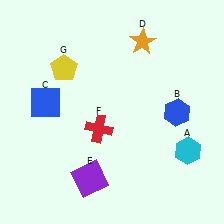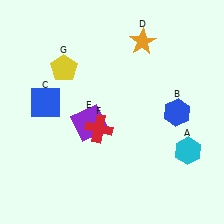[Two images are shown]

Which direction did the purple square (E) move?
The purple square (E) moved up.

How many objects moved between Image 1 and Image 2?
1 object moved between the two images.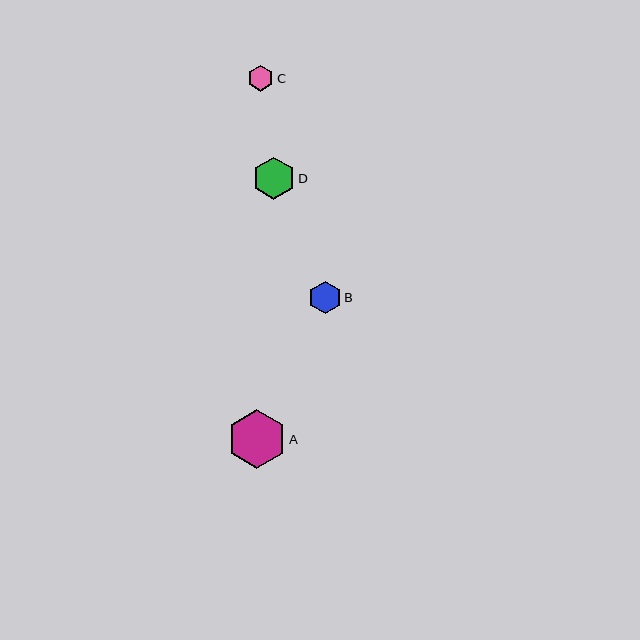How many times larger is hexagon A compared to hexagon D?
Hexagon A is approximately 1.4 times the size of hexagon D.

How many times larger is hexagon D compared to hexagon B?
Hexagon D is approximately 1.3 times the size of hexagon B.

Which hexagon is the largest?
Hexagon A is the largest with a size of approximately 59 pixels.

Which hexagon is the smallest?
Hexagon C is the smallest with a size of approximately 25 pixels.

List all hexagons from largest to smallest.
From largest to smallest: A, D, B, C.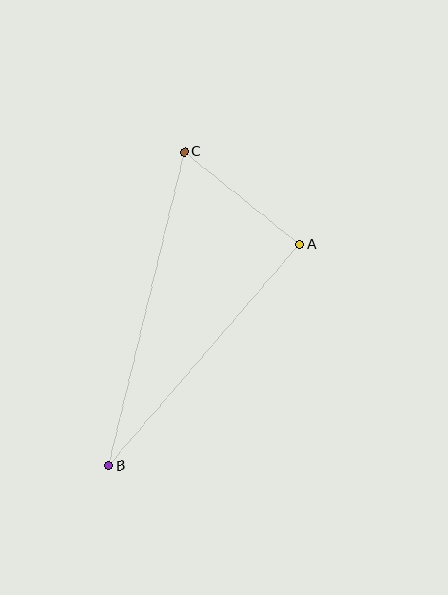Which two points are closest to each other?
Points A and C are closest to each other.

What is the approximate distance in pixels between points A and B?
The distance between A and B is approximately 292 pixels.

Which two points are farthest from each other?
Points B and C are farthest from each other.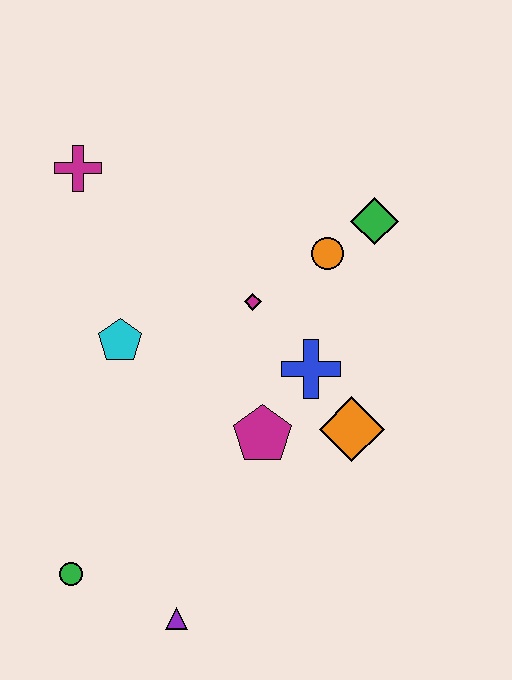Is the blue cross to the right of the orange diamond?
No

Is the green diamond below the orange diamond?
No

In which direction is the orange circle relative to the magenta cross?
The orange circle is to the right of the magenta cross.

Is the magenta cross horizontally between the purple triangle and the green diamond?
No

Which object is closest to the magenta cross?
The cyan pentagon is closest to the magenta cross.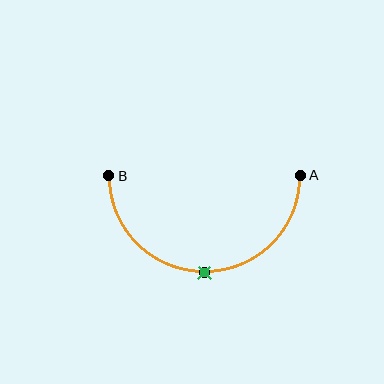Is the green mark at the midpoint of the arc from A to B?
Yes. The green mark lies on the arc at equal arc-length from both A and B — it is the arc midpoint.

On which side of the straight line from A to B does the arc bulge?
The arc bulges below the straight line connecting A and B.